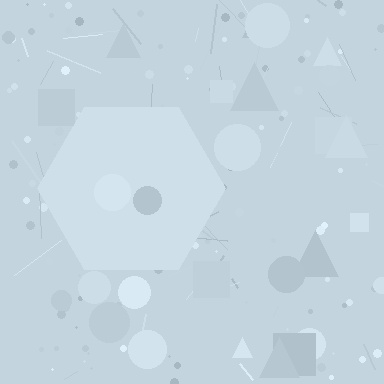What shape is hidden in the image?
A hexagon is hidden in the image.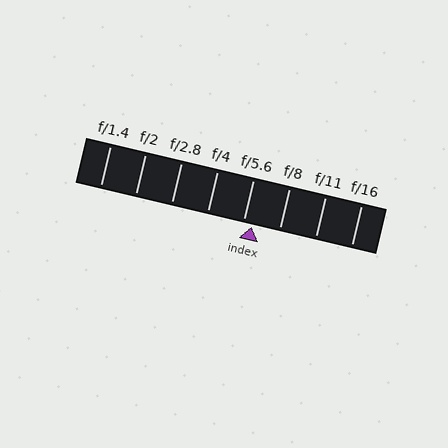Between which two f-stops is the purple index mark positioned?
The index mark is between f/5.6 and f/8.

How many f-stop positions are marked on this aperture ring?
There are 8 f-stop positions marked.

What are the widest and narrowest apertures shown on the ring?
The widest aperture shown is f/1.4 and the narrowest is f/16.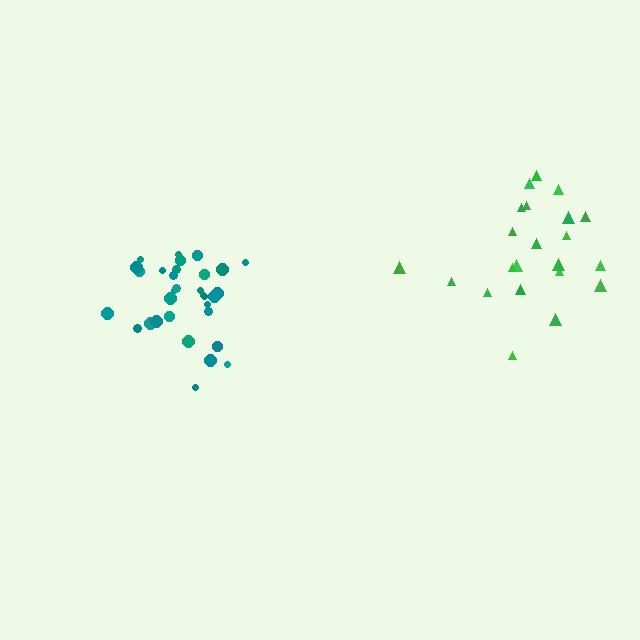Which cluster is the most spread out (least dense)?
Green.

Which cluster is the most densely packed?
Teal.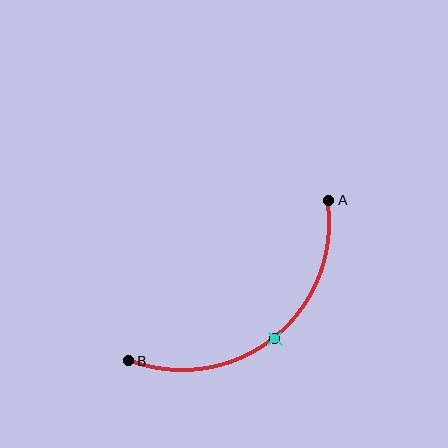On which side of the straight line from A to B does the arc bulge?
The arc bulges below and to the right of the straight line connecting A and B.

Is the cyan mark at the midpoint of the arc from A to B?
Yes. The cyan mark lies on the arc at equal arc-length from both A and B — it is the arc midpoint.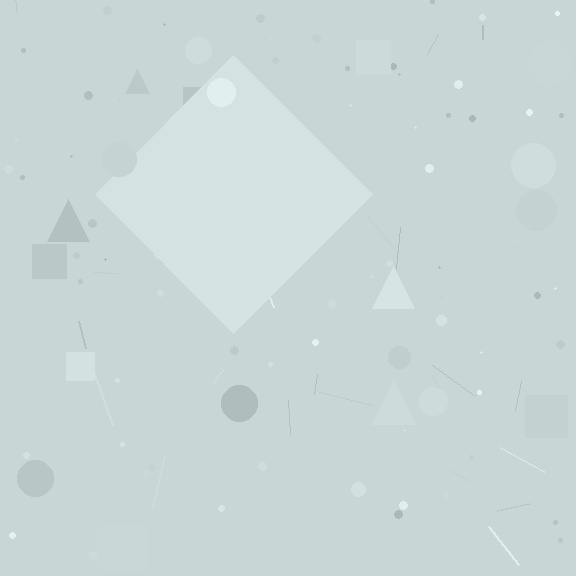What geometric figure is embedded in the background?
A diamond is embedded in the background.